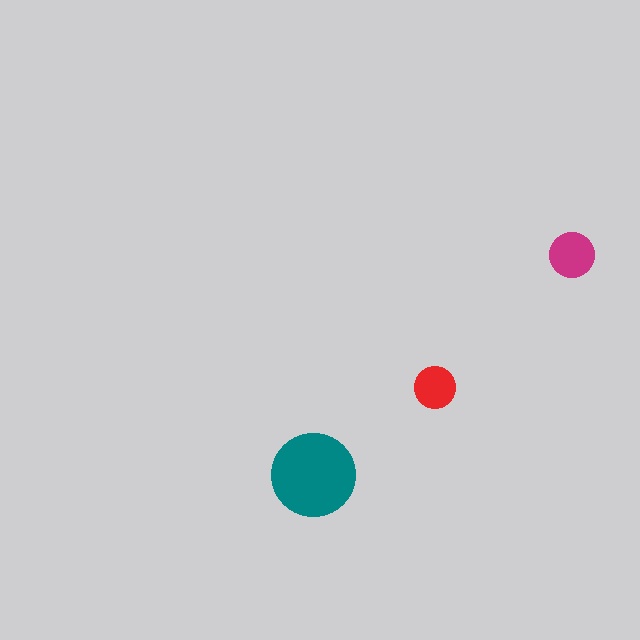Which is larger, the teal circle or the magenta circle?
The teal one.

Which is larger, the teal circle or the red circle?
The teal one.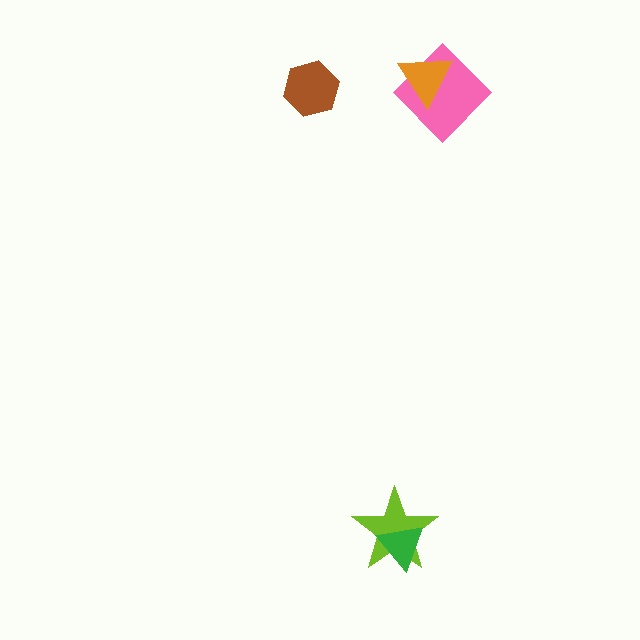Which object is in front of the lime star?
The green triangle is in front of the lime star.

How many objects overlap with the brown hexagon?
0 objects overlap with the brown hexagon.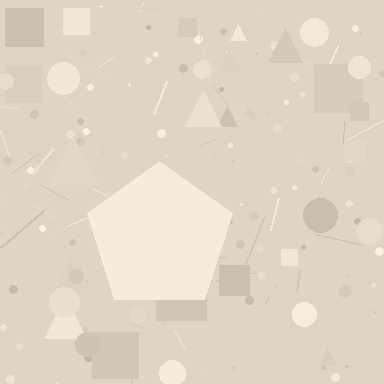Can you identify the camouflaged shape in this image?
The camouflaged shape is a pentagon.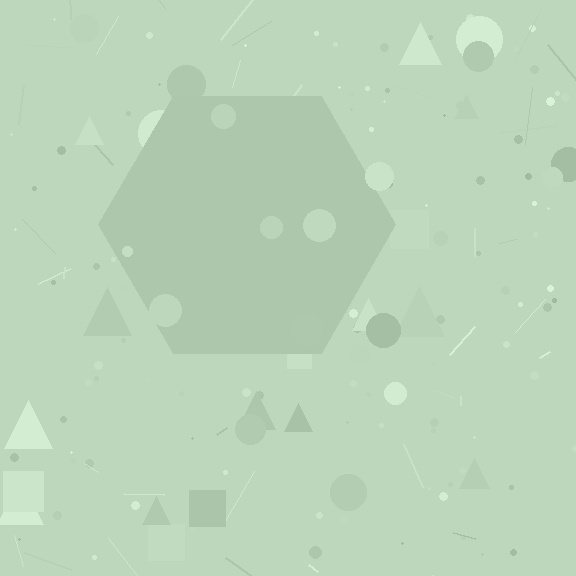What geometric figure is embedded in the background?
A hexagon is embedded in the background.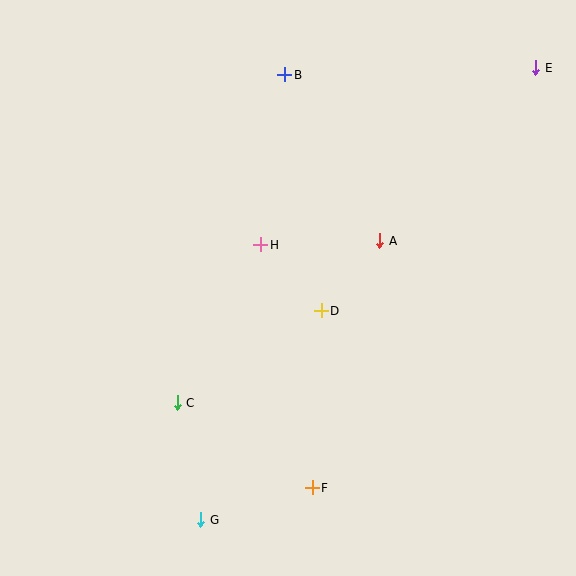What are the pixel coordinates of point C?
Point C is at (177, 403).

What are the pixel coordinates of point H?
Point H is at (261, 245).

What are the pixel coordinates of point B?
Point B is at (285, 75).